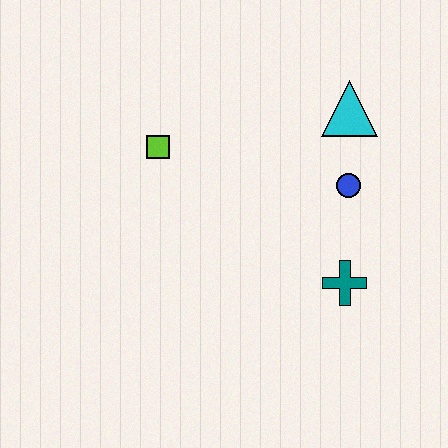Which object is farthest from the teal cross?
The lime square is farthest from the teal cross.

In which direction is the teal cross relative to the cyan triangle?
The teal cross is below the cyan triangle.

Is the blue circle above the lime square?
No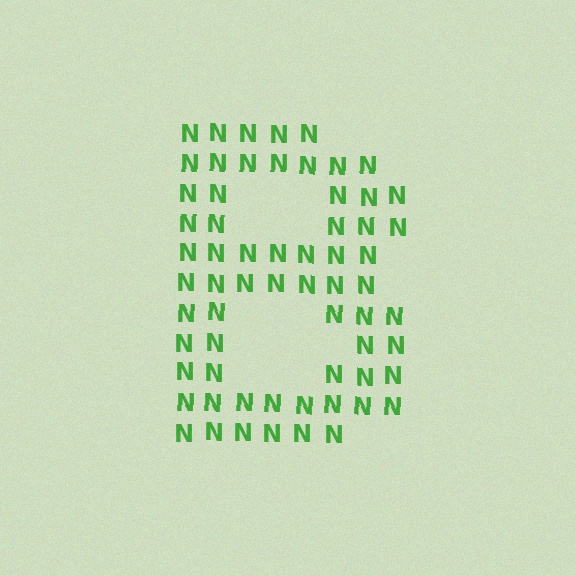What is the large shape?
The large shape is the letter B.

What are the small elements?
The small elements are letter N's.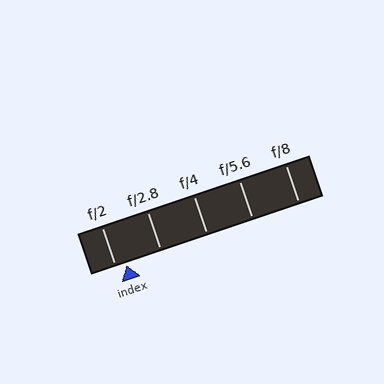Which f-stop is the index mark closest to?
The index mark is closest to f/2.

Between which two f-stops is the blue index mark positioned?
The index mark is between f/2 and f/2.8.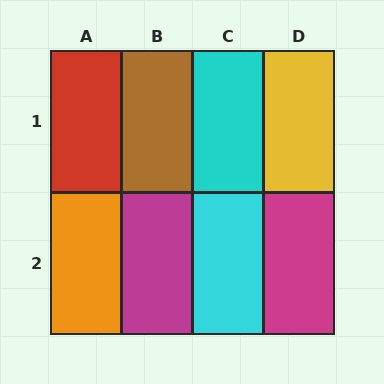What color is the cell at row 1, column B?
Brown.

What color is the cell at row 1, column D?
Yellow.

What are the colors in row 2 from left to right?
Orange, magenta, cyan, magenta.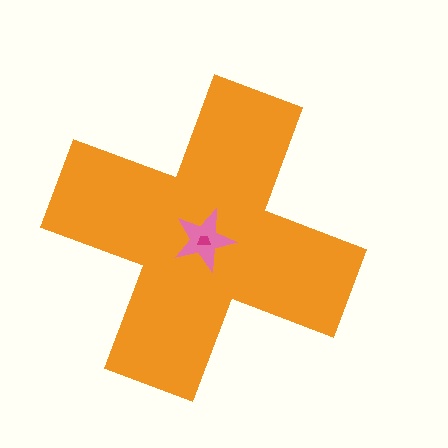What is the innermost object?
The magenta trapezoid.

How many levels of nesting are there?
3.